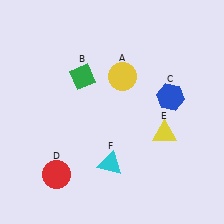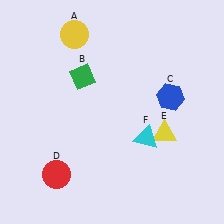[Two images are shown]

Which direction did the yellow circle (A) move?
The yellow circle (A) moved left.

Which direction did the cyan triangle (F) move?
The cyan triangle (F) moved right.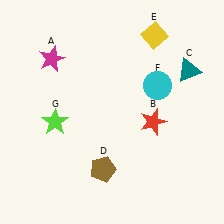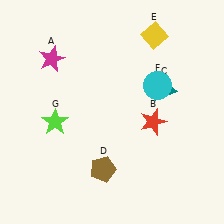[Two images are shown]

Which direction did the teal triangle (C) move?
The teal triangle (C) moved left.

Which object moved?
The teal triangle (C) moved left.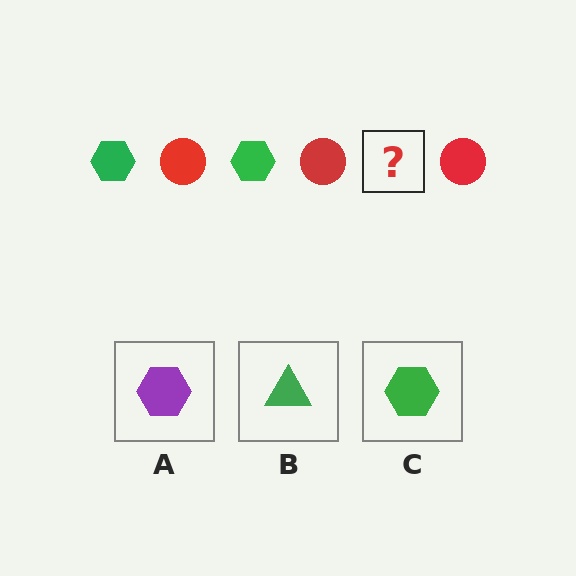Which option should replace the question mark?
Option C.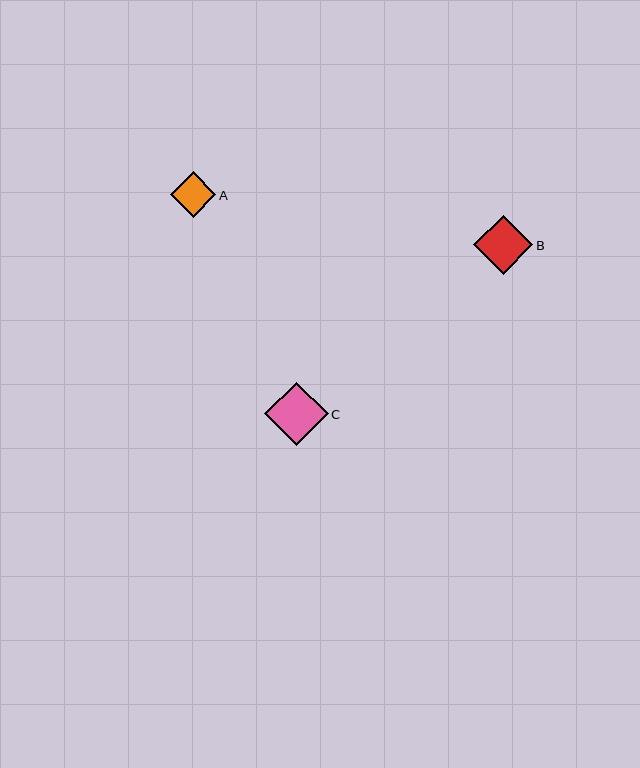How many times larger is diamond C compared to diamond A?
Diamond C is approximately 1.4 times the size of diamond A.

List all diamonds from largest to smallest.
From largest to smallest: C, B, A.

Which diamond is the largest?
Diamond C is the largest with a size of approximately 63 pixels.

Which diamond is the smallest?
Diamond A is the smallest with a size of approximately 46 pixels.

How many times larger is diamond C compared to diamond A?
Diamond C is approximately 1.4 times the size of diamond A.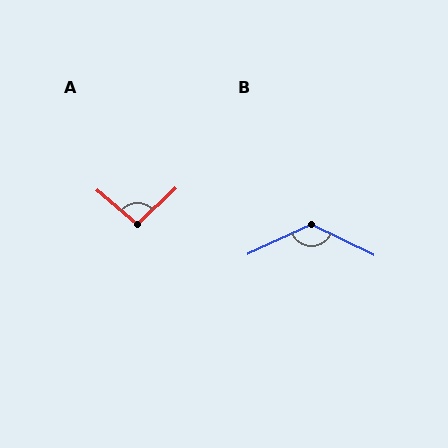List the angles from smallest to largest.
A (96°), B (129°).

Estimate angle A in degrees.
Approximately 96 degrees.